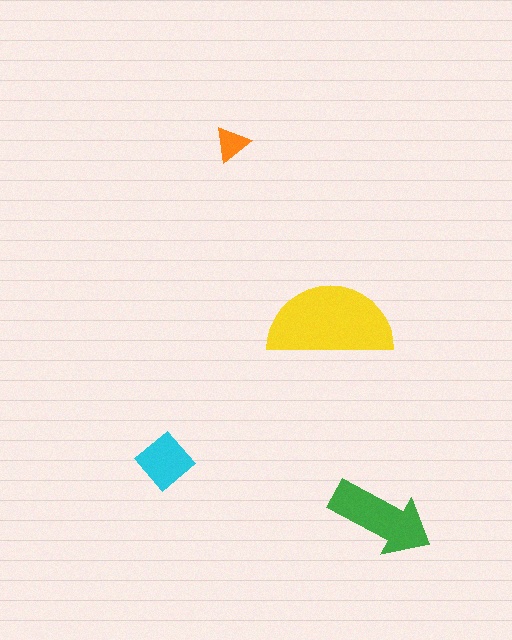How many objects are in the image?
There are 4 objects in the image.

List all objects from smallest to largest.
The orange triangle, the cyan diamond, the green arrow, the yellow semicircle.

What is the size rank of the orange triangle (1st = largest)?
4th.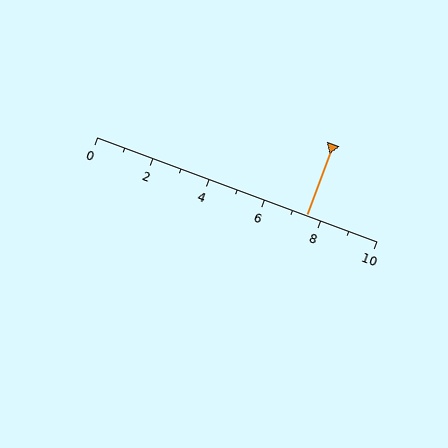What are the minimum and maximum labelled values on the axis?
The axis runs from 0 to 10.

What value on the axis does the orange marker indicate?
The marker indicates approximately 7.5.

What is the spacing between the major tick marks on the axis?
The major ticks are spaced 2 apart.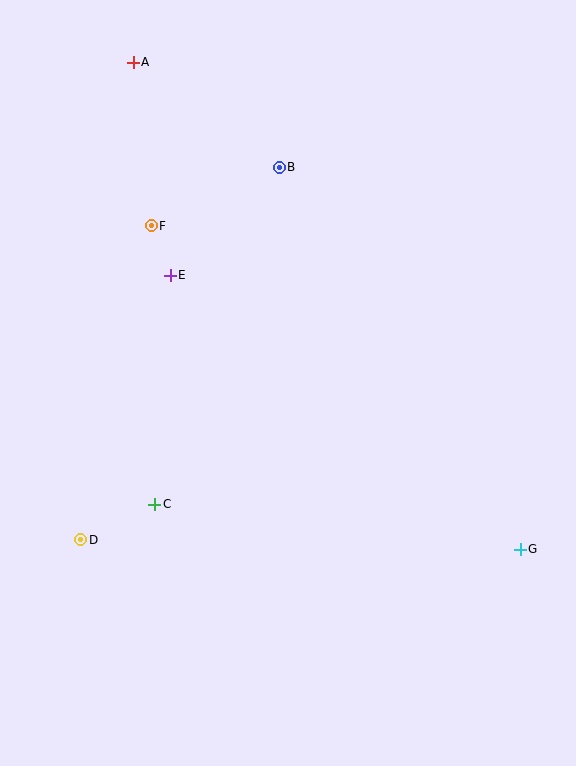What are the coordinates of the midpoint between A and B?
The midpoint between A and B is at (206, 115).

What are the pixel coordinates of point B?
Point B is at (279, 167).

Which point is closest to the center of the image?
Point E at (170, 275) is closest to the center.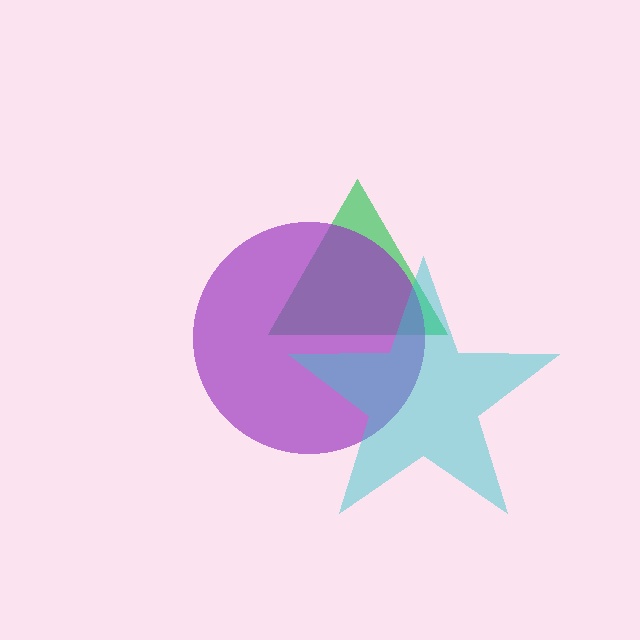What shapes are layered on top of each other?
The layered shapes are: a green triangle, a purple circle, a cyan star.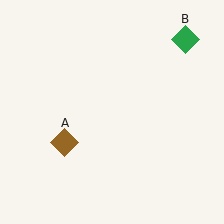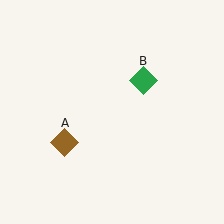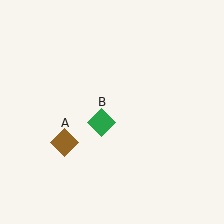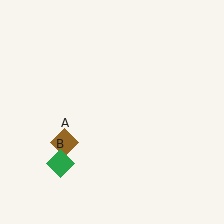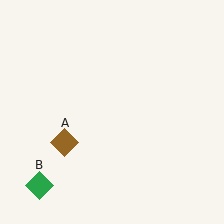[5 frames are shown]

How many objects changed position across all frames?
1 object changed position: green diamond (object B).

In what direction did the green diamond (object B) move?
The green diamond (object B) moved down and to the left.